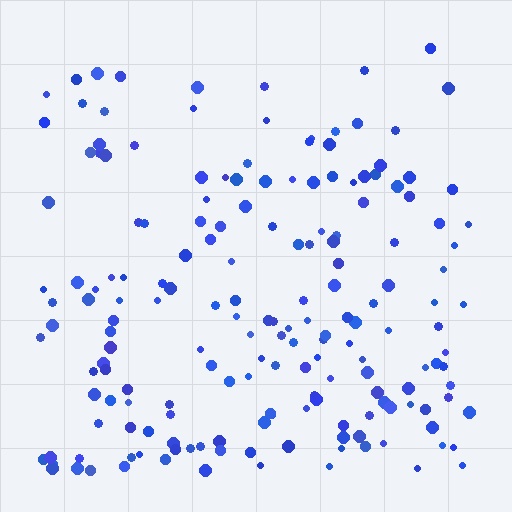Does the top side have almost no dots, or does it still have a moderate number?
Still a moderate number, just noticeably fewer than the bottom.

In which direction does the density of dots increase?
From top to bottom, with the bottom side densest.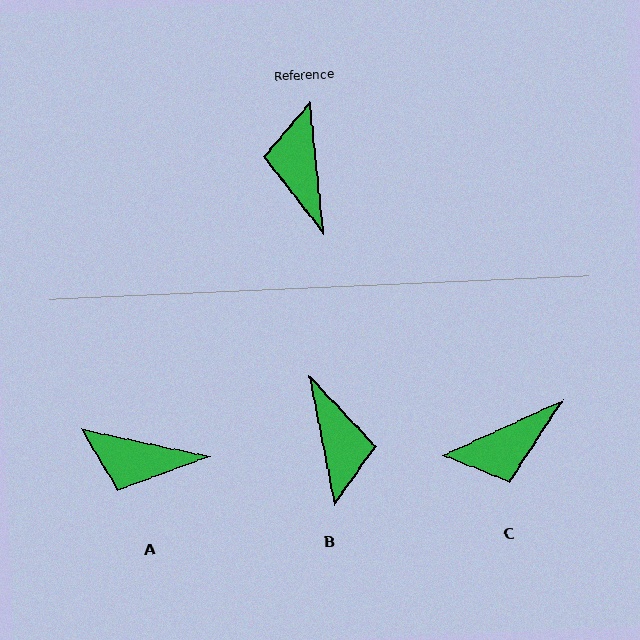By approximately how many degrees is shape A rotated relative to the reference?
Approximately 72 degrees counter-clockwise.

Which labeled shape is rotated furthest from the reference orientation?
B, about 175 degrees away.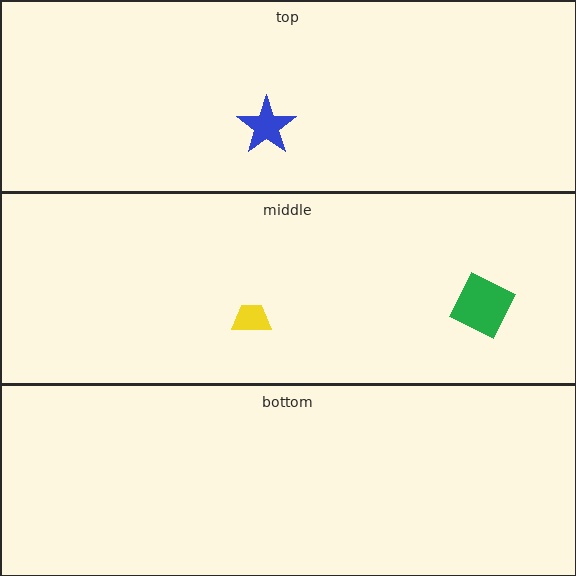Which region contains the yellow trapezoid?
The middle region.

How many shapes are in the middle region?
2.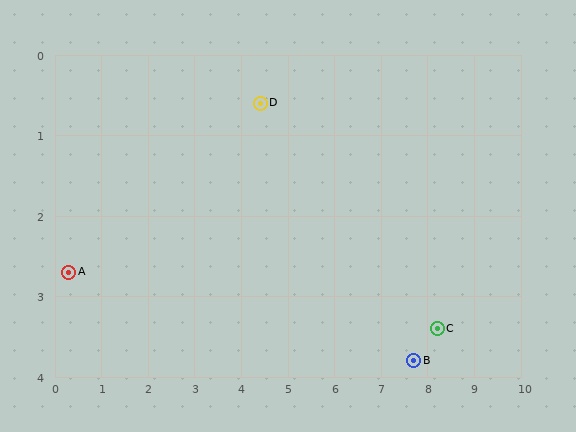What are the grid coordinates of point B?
Point B is at approximately (7.7, 3.8).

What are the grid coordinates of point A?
Point A is at approximately (0.3, 2.7).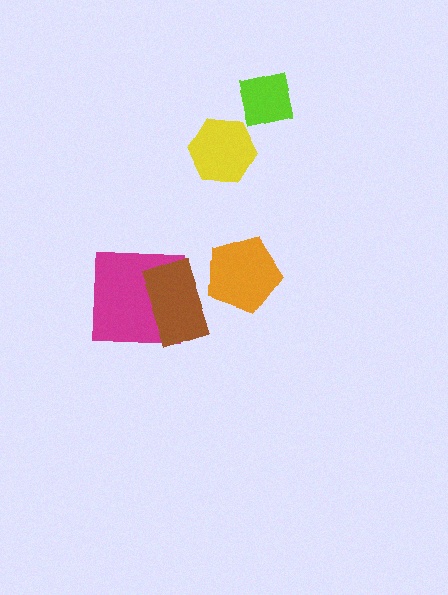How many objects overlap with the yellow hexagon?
0 objects overlap with the yellow hexagon.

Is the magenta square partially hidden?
Yes, it is partially covered by another shape.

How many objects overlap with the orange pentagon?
0 objects overlap with the orange pentagon.